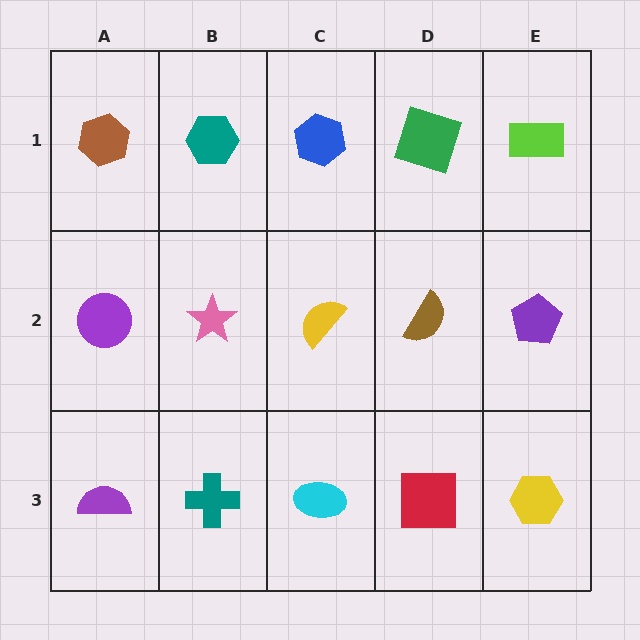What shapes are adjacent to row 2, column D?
A green square (row 1, column D), a red square (row 3, column D), a yellow semicircle (row 2, column C), a purple pentagon (row 2, column E).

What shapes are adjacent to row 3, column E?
A purple pentagon (row 2, column E), a red square (row 3, column D).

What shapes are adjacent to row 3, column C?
A yellow semicircle (row 2, column C), a teal cross (row 3, column B), a red square (row 3, column D).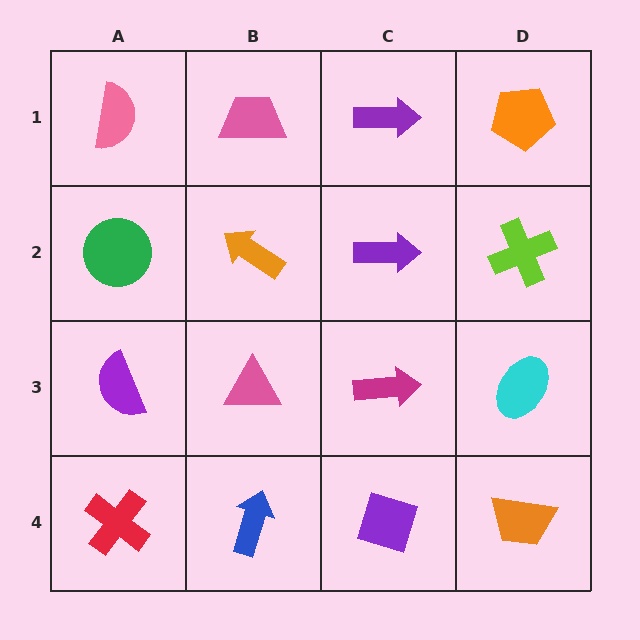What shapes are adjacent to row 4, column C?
A magenta arrow (row 3, column C), a blue arrow (row 4, column B), an orange trapezoid (row 4, column D).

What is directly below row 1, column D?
A lime cross.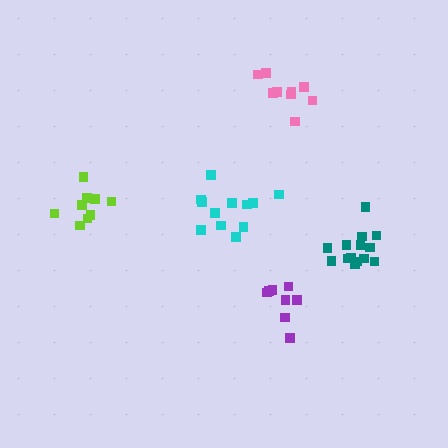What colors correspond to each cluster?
The clusters are colored: lime, teal, cyan, purple, pink.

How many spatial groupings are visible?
There are 5 spatial groupings.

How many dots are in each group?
Group 1: 9 dots, Group 2: 14 dots, Group 3: 12 dots, Group 4: 8 dots, Group 5: 9 dots (52 total).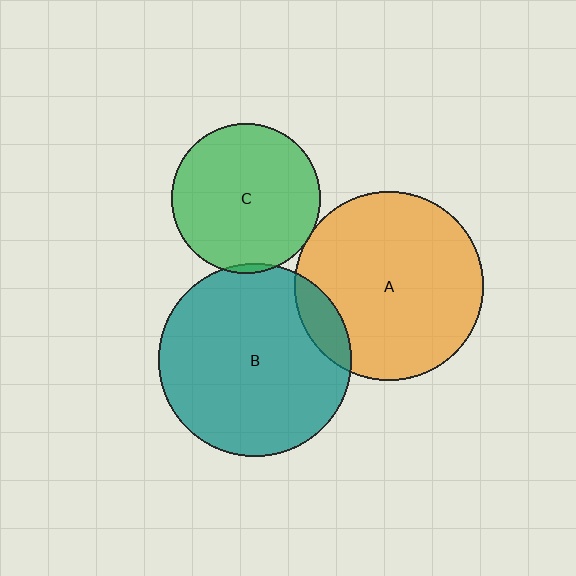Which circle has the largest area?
Circle B (teal).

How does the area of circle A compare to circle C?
Approximately 1.6 times.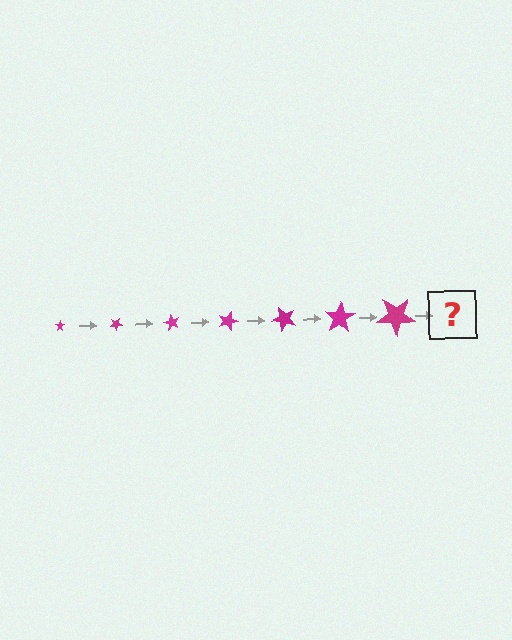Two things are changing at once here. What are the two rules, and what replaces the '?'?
The two rules are that the star grows larger each step and it rotates 30 degrees each step. The '?' should be a star, larger than the previous one and rotated 210 degrees from the start.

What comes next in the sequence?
The next element should be a star, larger than the previous one and rotated 210 degrees from the start.